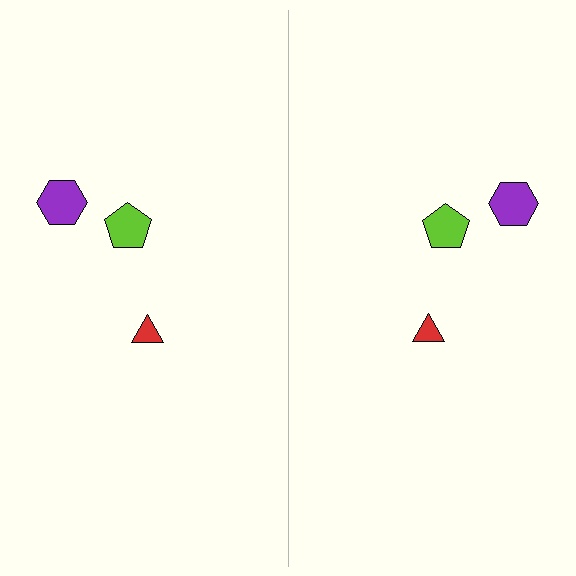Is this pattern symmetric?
Yes, this pattern has bilateral (reflection) symmetry.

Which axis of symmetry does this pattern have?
The pattern has a vertical axis of symmetry running through the center of the image.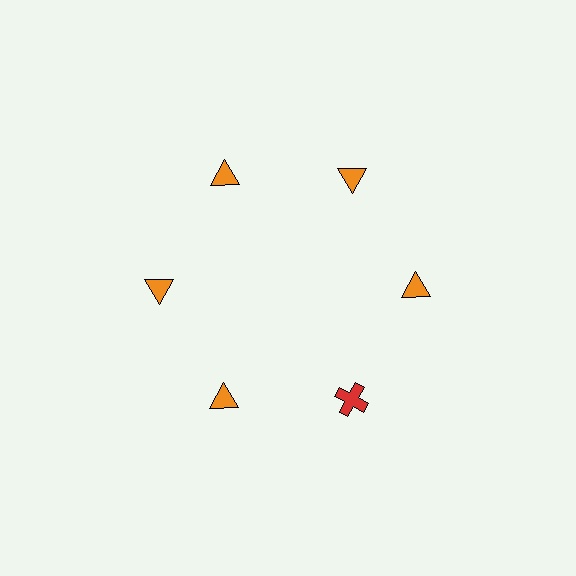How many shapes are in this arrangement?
There are 6 shapes arranged in a ring pattern.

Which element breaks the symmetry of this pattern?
The red cross at roughly the 5 o'clock position breaks the symmetry. All other shapes are orange triangles.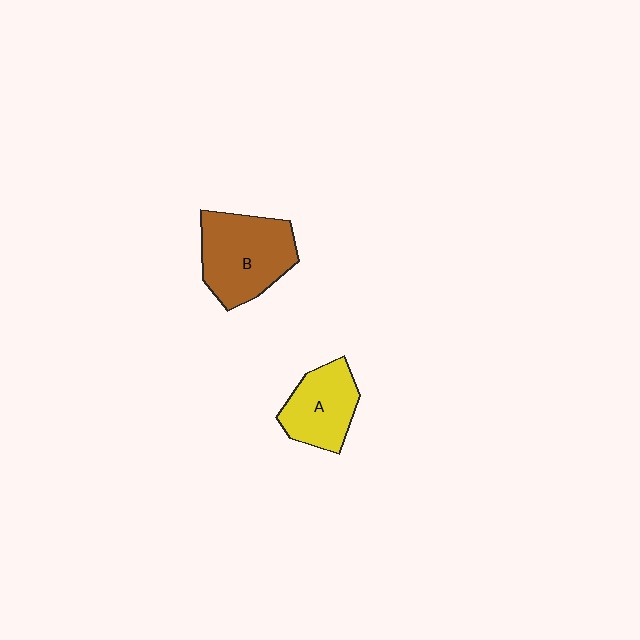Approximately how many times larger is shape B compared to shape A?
Approximately 1.4 times.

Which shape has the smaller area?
Shape A (yellow).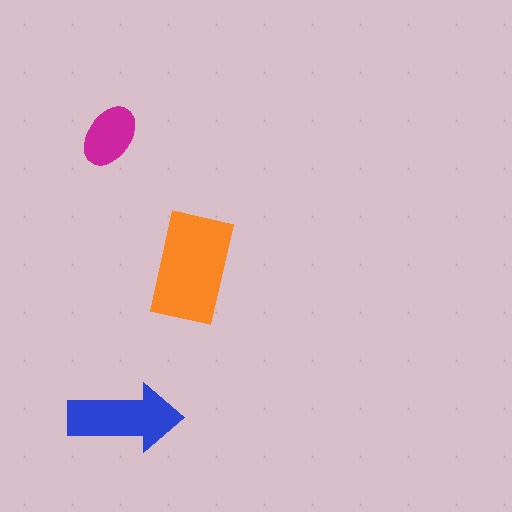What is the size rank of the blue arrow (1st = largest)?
2nd.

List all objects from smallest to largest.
The magenta ellipse, the blue arrow, the orange rectangle.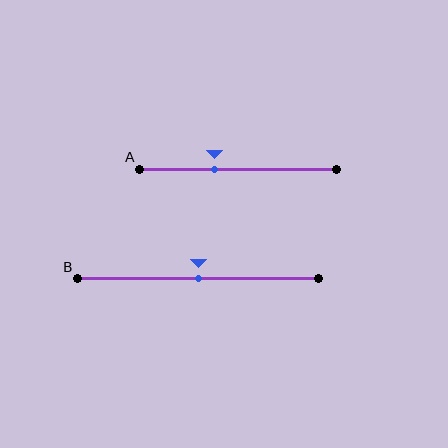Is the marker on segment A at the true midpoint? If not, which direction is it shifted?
No, the marker on segment A is shifted to the left by about 12% of the segment length.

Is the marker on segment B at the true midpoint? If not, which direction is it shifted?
Yes, the marker on segment B is at the true midpoint.